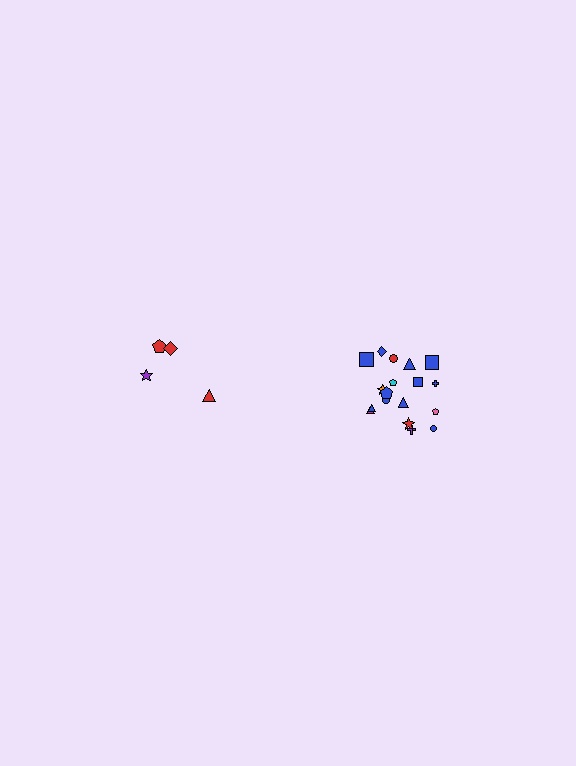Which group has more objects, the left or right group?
The right group.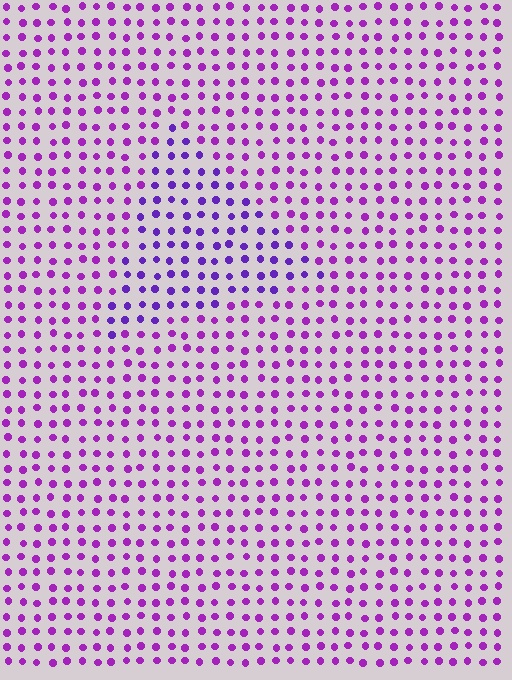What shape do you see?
I see a triangle.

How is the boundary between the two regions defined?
The boundary is defined purely by a slight shift in hue (about 25 degrees). Spacing, size, and orientation are identical on both sides.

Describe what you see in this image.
The image is filled with small purple elements in a uniform arrangement. A triangle-shaped region is visible where the elements are tinted to a slightly different hue, forming a subtle color boundary.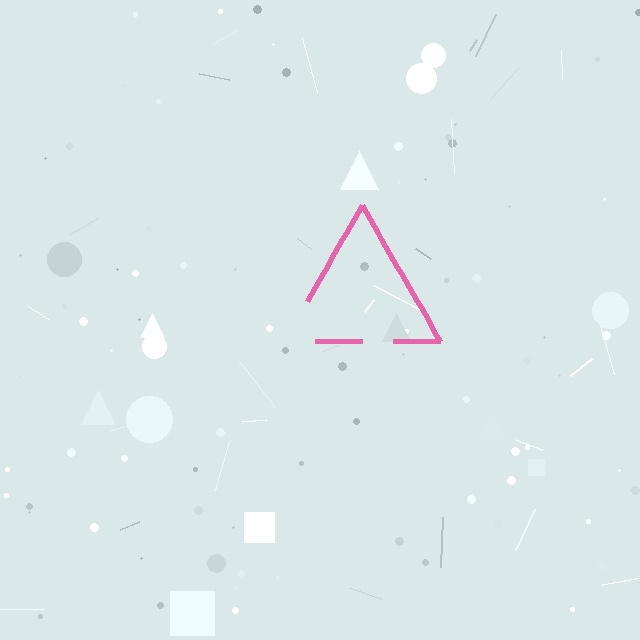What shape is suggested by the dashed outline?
The dashed outline suggests a triangle.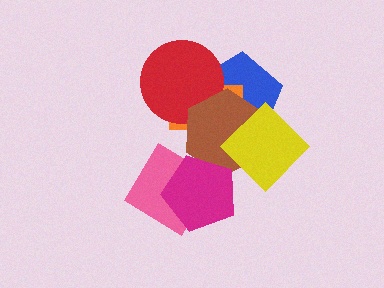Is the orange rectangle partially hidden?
Yes, it is partially covered by another shape.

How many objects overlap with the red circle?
3 objects overlap with the red circle.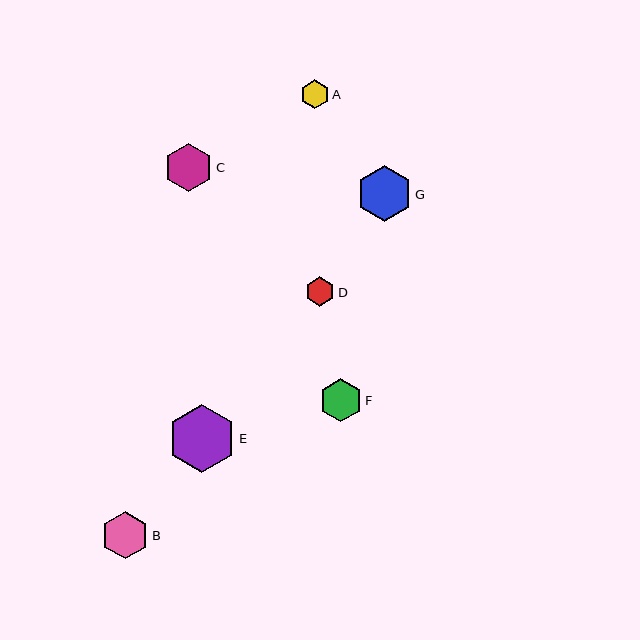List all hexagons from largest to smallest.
From largest to smallest: E, G, C, B, F, D, A.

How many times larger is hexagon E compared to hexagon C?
Hexagon E is approximately 1.4 times the size of hexagon C.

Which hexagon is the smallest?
Hexagon A is the smallest with a size of approximately 29 pixels.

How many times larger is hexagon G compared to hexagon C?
Hexagon G is approximately 1.1 times the size of hexagon C.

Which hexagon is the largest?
Hexagon E is the largest with a size of approximately 68 pixels.